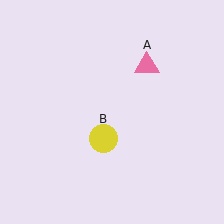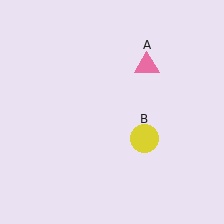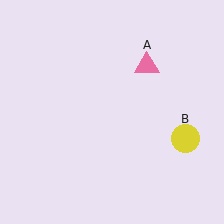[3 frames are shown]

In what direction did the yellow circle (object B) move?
The yellow circle (object B) moved right.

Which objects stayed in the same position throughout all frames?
Pink triangle (object A) remained stationary.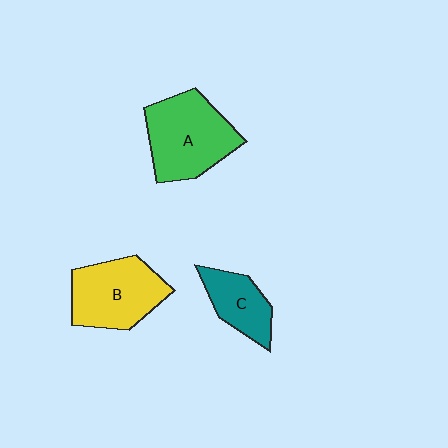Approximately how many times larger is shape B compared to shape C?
Approximately 1.6 times.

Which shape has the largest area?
Shape A (green).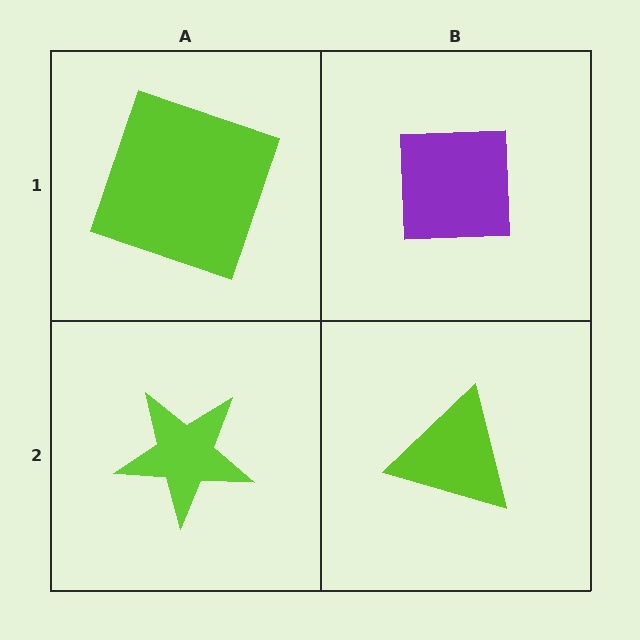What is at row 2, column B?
A lime triangle.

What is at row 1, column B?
A purple square.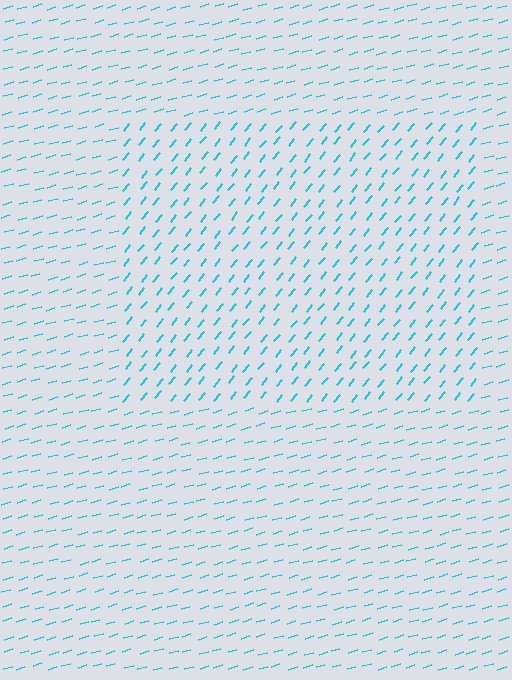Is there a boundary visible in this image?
Yes, there is a texture boundary formed by a change in line orientation.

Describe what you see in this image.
The image is filled with small cyan line segments. A rectangle region in the image has lines oriented differently from the surrounding lines, creating a visible texture boundary.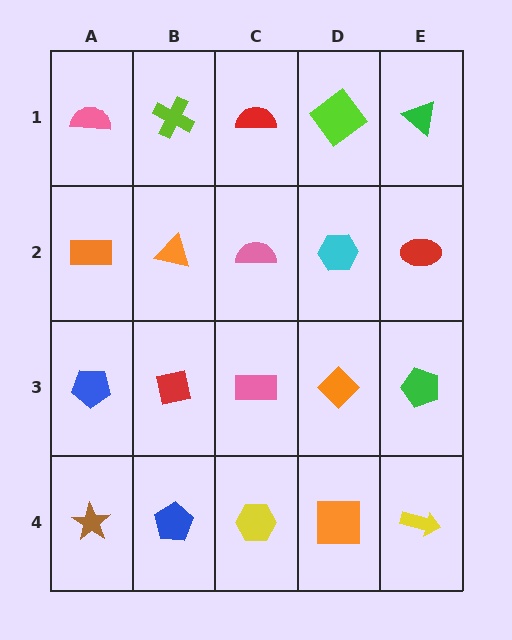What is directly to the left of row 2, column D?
A pink semicircle.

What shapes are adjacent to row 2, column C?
A red semicircle (row 1, column C), a pink rectangle (row 3, column C), an orange triangle (row 2, column B), a cyan hexagon (row 2, column D).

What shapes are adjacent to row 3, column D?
A cyan hexagon (row 2, column D), an orange square (row 4, column D), a pink rectangle (row 3, column C), a green pentagon (row 3, column E).